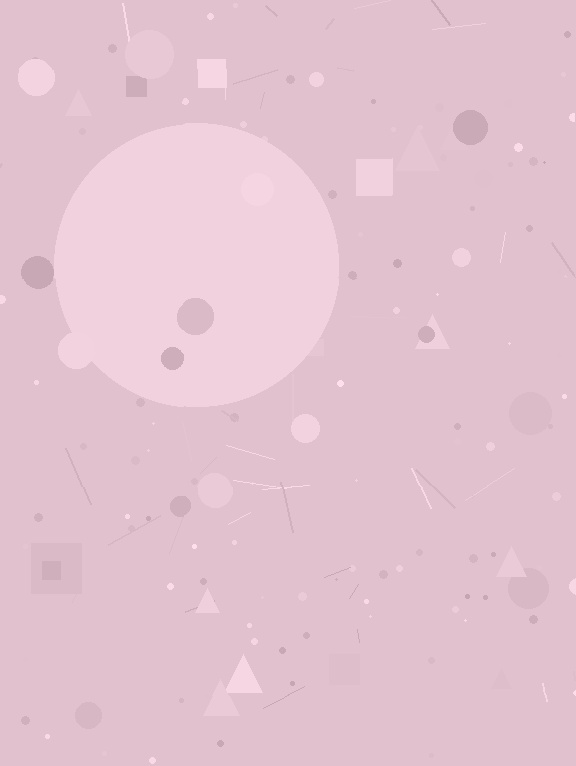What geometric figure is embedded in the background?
A circle is embedded in the background.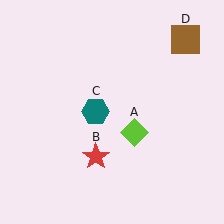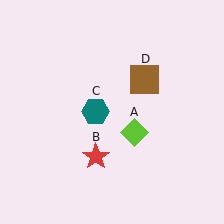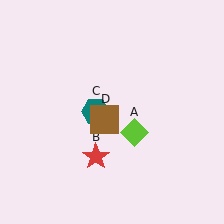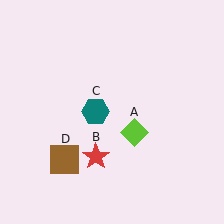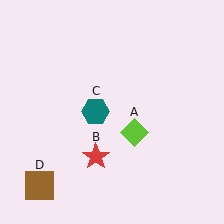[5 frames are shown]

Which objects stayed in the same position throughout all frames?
Lime diamond (object A) and red star (object B) and teal hexagon (object C) remained stationary.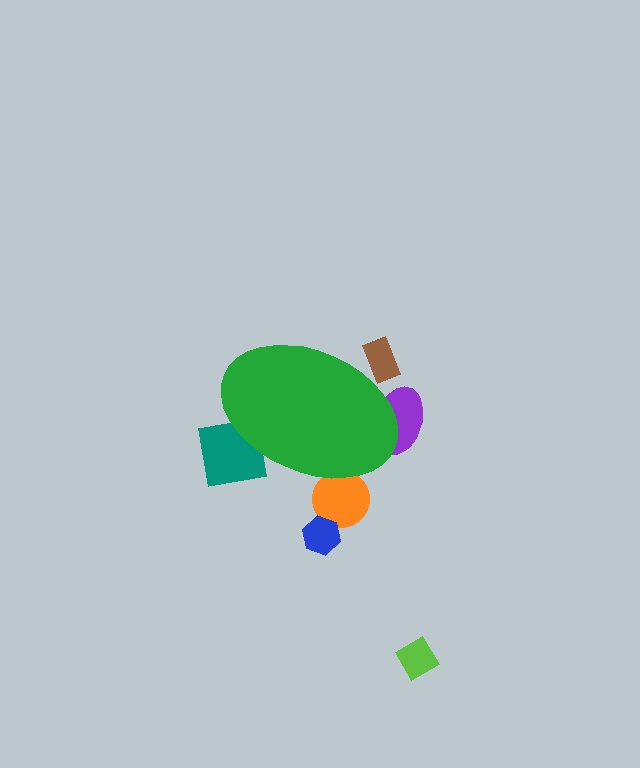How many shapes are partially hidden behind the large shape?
4 shapes are partially hidden.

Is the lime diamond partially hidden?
No, the lime diamond is fully visible.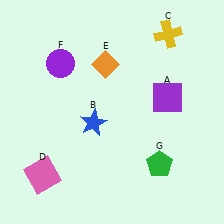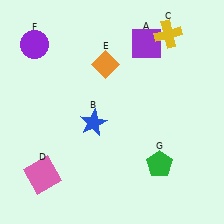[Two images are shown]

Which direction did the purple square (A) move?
The purple square (A) moved up.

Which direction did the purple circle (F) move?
The purple circle (F) moved left.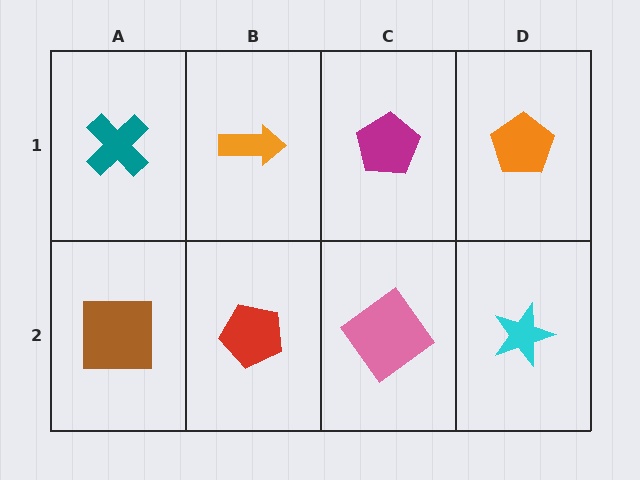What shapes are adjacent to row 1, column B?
A red pentagon (row 2, column B), a teal cross (row 1, column A), a magenta pentagon (row 1, column C).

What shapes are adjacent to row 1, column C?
A pink diamond (row 2, column C), an orange arrow (row 1, column B), an orange pentagon (row 1, column D).